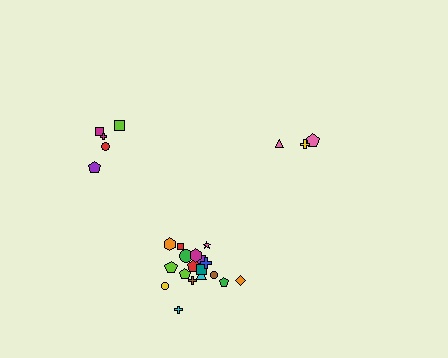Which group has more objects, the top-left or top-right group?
The top-left group.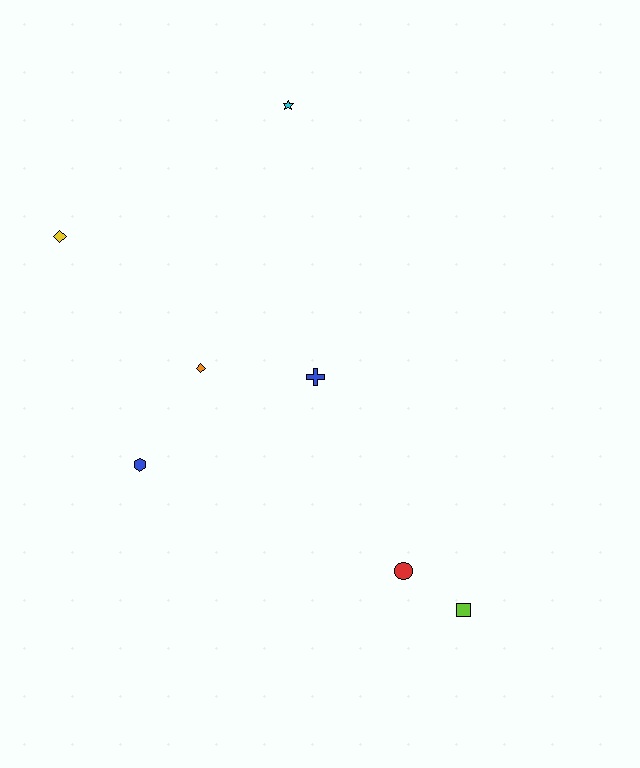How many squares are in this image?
There is 1 square.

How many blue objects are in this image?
There are 2 blue objects.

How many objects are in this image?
There are 7 objects.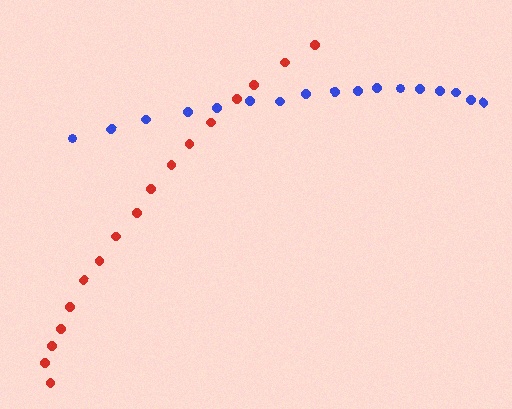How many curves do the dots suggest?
There are 2 distinct paths.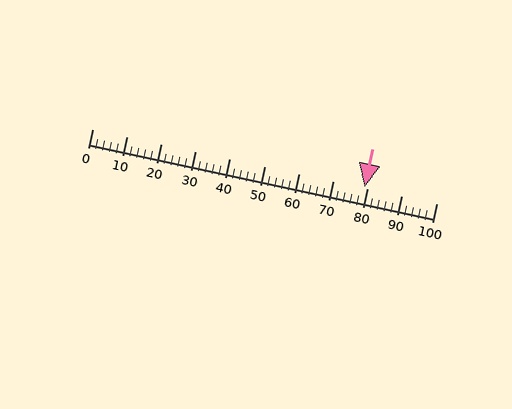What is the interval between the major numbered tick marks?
The major tick marks are spaced 10 units apart.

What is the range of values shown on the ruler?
The ruler shows values from 0 to 100.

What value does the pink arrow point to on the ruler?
The pink arrow points to approximately 79.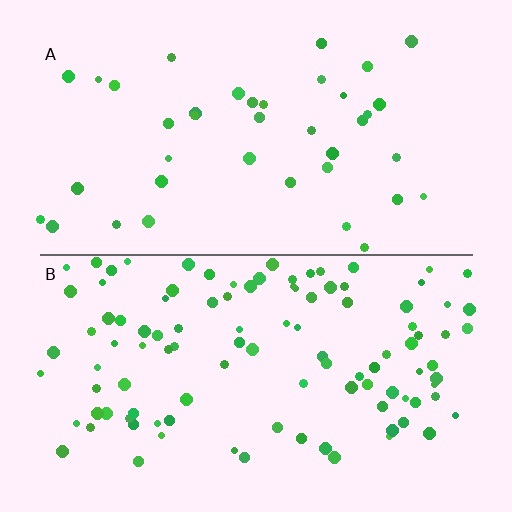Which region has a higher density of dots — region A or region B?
B (the bottom).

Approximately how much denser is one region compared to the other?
Approximately 2.7× — region B over region A.